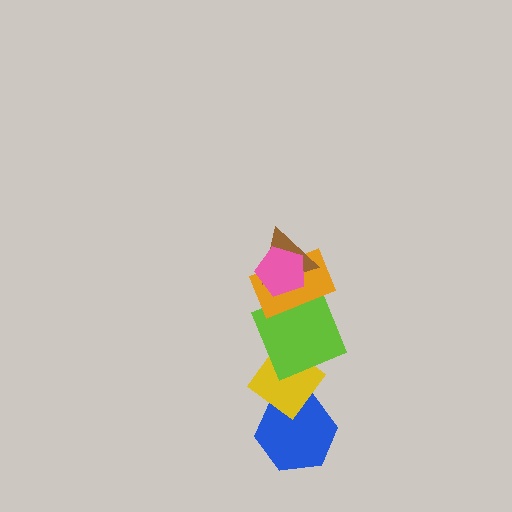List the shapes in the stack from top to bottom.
From top to bottom: the pink pentagon, the brown triangle, the orange rectangle, the lime square, the yellow diamond, the blue hexagon.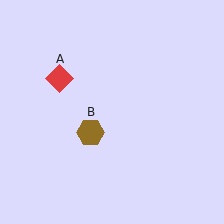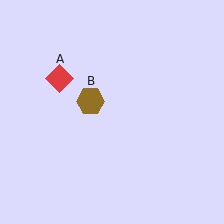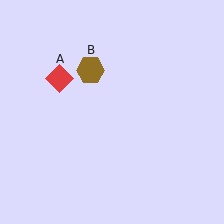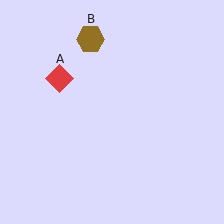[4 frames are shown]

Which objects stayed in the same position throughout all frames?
Red diamond (object A) remained stationary.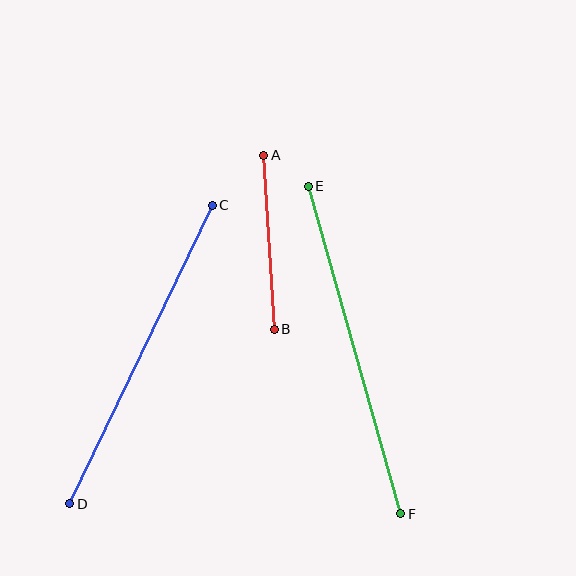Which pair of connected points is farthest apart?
Points E and F are farthest apart.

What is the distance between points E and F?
The distance is approximately 340 pixels.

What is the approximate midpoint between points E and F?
The midpoint is at approximately (354, 350) pixels.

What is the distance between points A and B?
The distance is approximately 174 pixels.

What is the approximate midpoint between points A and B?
The midpoint is at approximately (269, 242) pixels.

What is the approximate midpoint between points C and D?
The midpoint is at approximately (141, 355) pixels.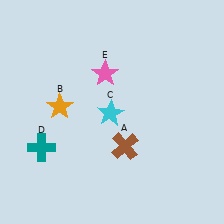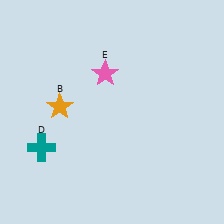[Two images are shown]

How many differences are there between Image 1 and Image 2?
There are 2 differences between the two images.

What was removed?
The cyan star (C), the brown cross (A) were removed in Image 2.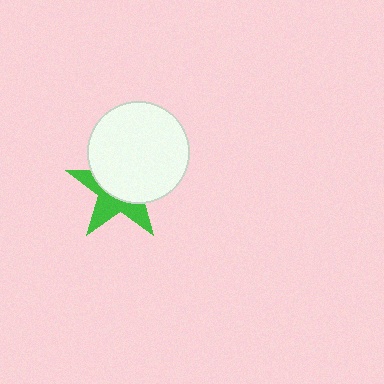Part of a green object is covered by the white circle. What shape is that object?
It is a star.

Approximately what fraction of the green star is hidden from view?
Roughly 58% of the green star is hidden behind the white circle.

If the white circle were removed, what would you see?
You would see the complete green star.